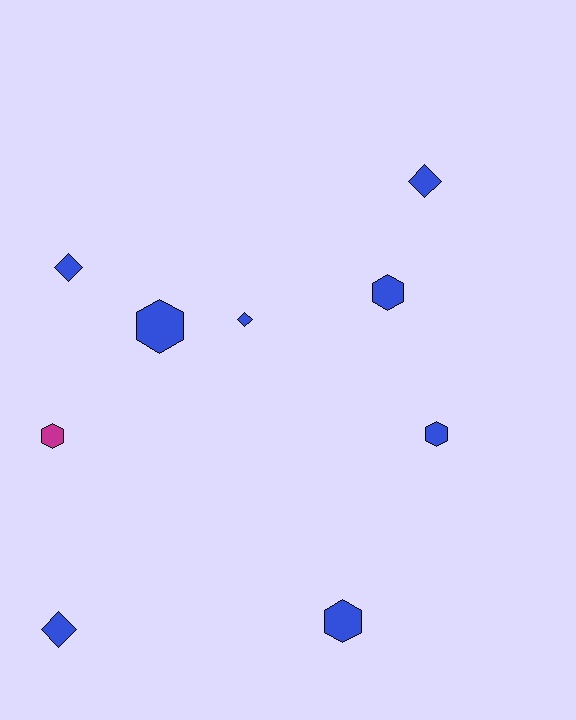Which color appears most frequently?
Blue, with 8 objects.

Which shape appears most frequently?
Hexagon, with 5 objects.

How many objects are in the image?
There are 9 objects.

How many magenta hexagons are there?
There is 1 magenta hexagon.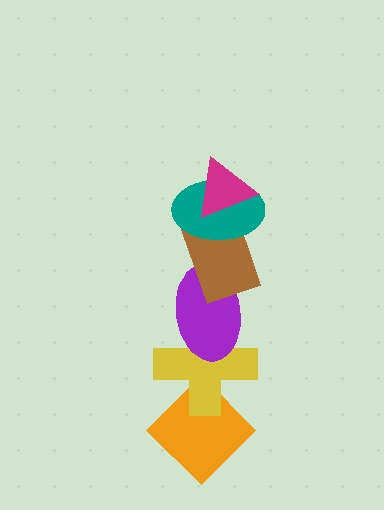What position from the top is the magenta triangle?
The magenta triangle is 1st from the top.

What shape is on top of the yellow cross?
The purple ellipse is on top of the yellow cross.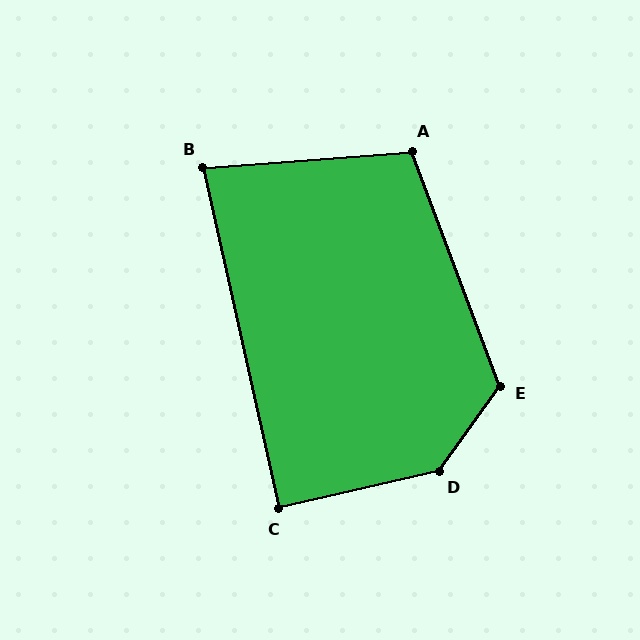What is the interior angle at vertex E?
Approximately 124 degrees (obtuse).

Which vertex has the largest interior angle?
D, at approximately 139 degrees.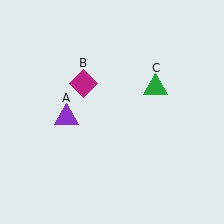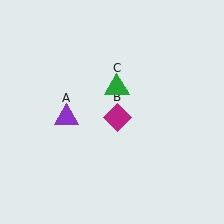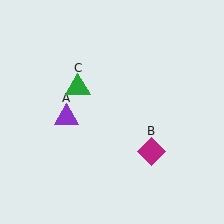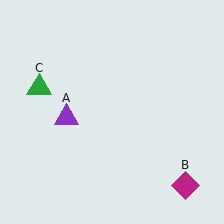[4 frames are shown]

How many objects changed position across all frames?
2 objects changed position: magenta diamond (object B), green triangle (object C).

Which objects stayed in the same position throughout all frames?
Purple triangle (object A) remained stationary.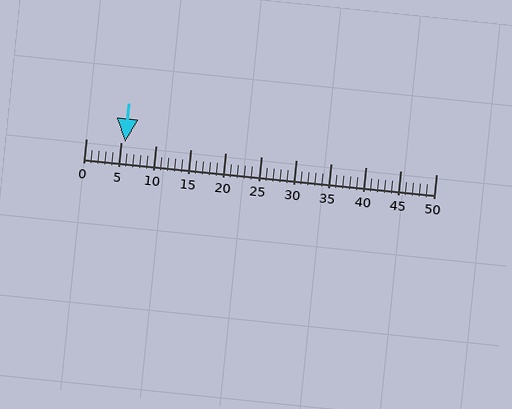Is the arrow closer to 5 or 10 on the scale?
The arrow is closer to 5.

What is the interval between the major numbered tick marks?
The major tick marks are spaced 5 units apart.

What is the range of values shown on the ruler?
The ruler shows values from 0 to 50.